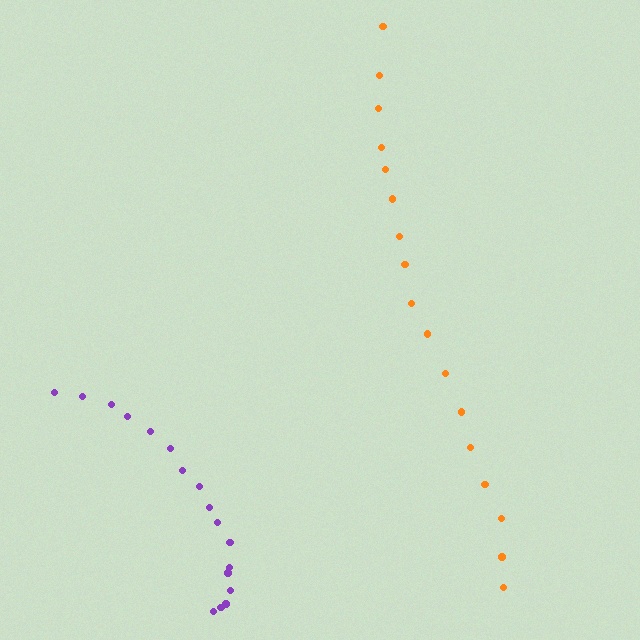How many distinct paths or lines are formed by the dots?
There are 2 distinct paths.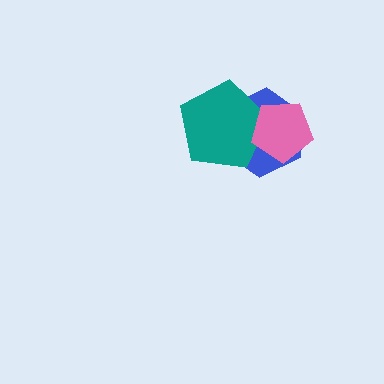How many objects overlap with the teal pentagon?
2 objects overlap with the teal pentagon.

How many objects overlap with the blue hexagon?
2 objects overlap with the blue hexagon.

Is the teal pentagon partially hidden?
Yes, it is partially covered by another shape.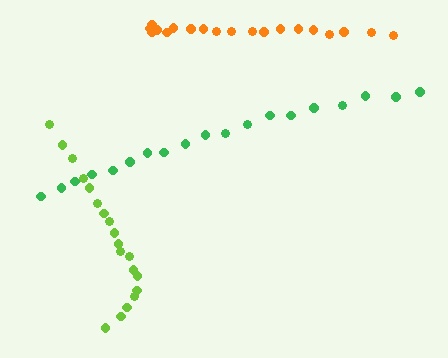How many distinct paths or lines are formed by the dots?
There are 3 distinct paths.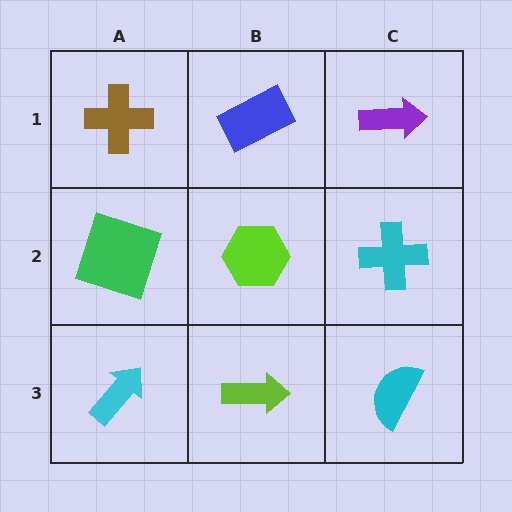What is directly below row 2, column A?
A cyan arrow.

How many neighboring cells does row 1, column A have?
2.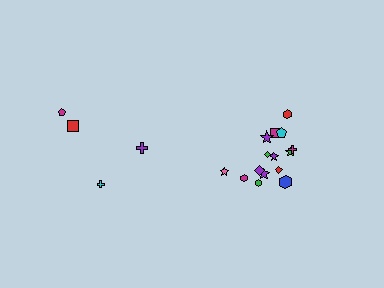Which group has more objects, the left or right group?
The right group.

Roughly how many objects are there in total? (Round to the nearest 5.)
Roughly 20 objects in total.